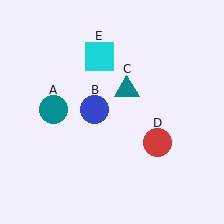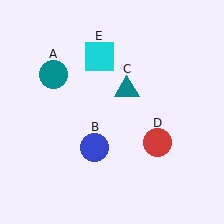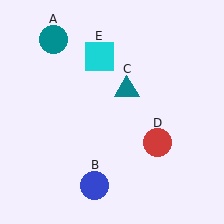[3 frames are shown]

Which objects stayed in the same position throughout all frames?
Teal triangle (object C) and red circle (object D) and cyan square (object E) remained stationary.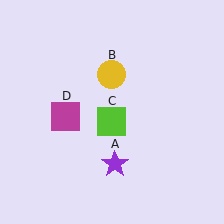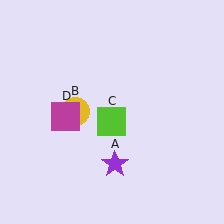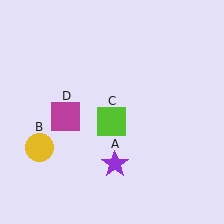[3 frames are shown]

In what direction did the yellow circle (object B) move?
The yellow circle (object B) moved down and to the left.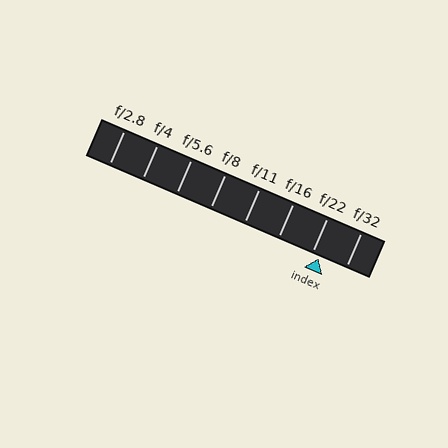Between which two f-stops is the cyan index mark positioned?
The index mark is between f/22 and f/32.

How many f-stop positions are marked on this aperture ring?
There are 8 f-stop positions marked.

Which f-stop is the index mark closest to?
The index mark is closest to f/22.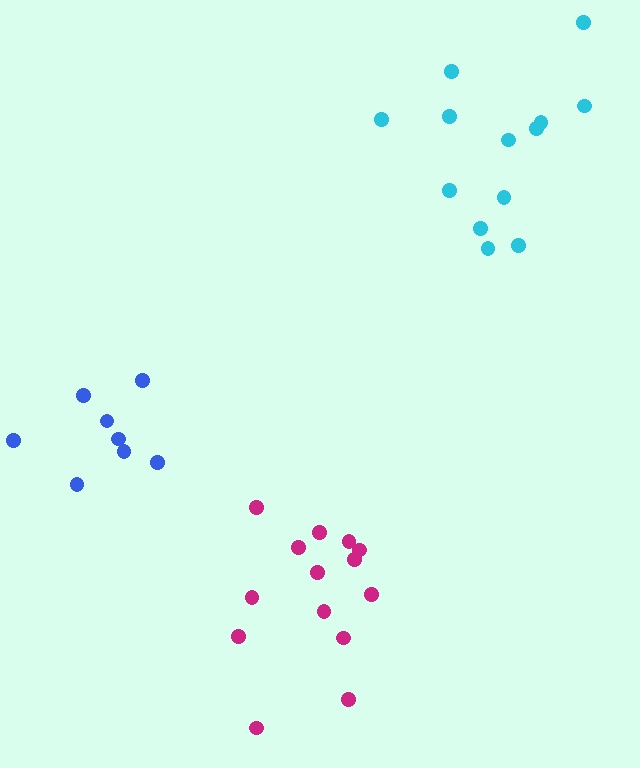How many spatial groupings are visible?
There are 3 spatial groupings.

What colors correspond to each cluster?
The clusters are colored: magenta, cyan, blue.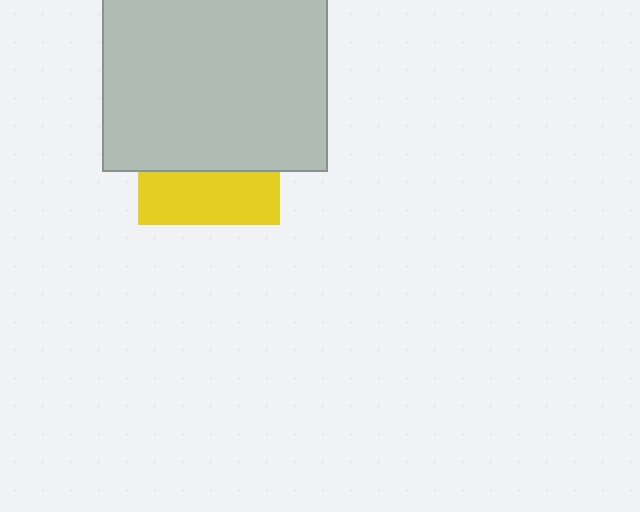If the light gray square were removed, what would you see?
You would see the complete yellow square.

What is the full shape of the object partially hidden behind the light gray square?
The partially hidden object is a yellow square.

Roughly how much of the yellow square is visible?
A small part of it is visible (roughly 38%).